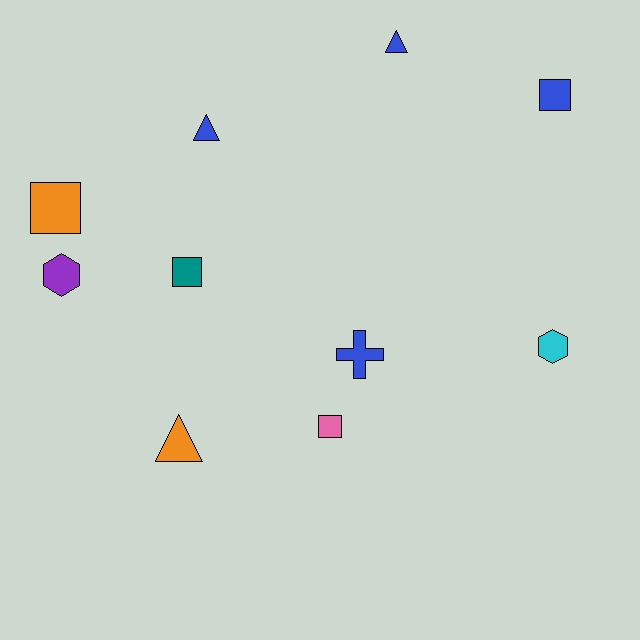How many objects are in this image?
There are 10 objects.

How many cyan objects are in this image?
There is 1 cyan object.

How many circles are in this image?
There are no circles.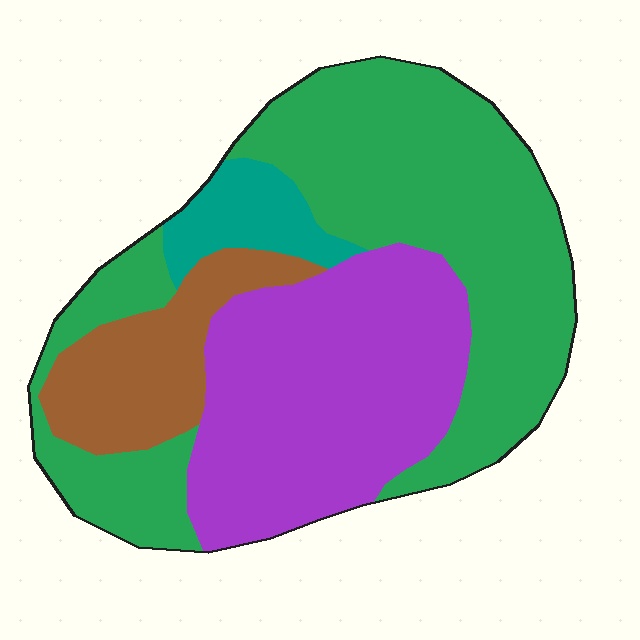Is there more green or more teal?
Green.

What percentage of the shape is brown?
Brown covers roughly 15% of the shape.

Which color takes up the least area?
Teal, at roughly 5%.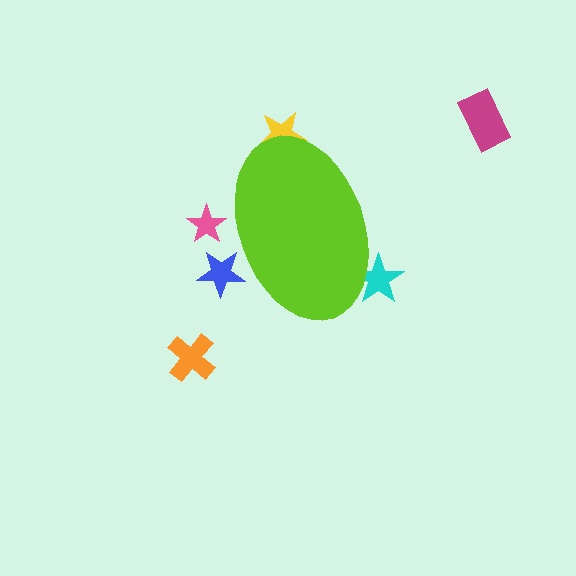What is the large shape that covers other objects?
A lime ellipse.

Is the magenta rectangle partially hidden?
No, the magenta rectangle is fully visible.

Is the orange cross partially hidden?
No, the orange cross is fully visible.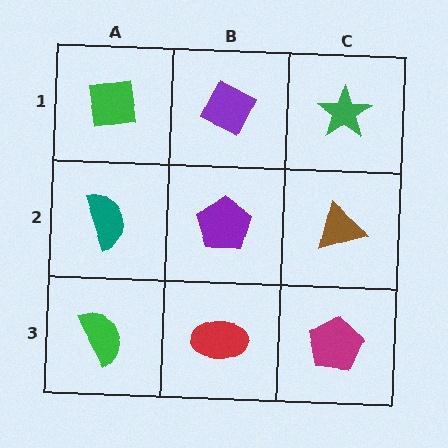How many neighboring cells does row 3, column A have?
2.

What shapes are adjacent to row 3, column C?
A brown triangle (row 2, column C), a red ellipse (row 3, column B).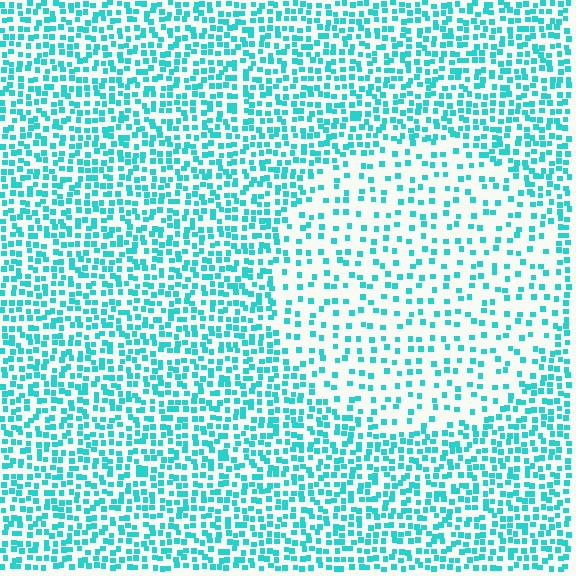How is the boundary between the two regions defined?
The boundary is defined by a change in element density (approximately 2.2x ratio). All elements are the same color, size, and shape.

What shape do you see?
I see a circle.